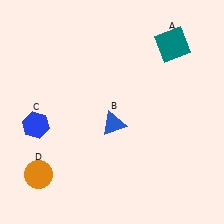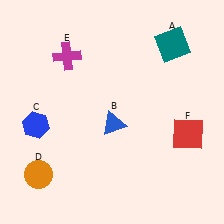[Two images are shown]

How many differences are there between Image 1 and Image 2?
There are 2 differences between the two images.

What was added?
A magenta cross (E), a red square (F) were added in Image 2.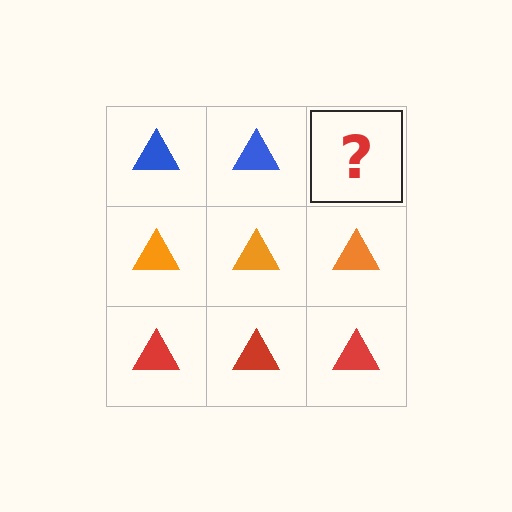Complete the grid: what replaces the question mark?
The question mark should be replaced with a blue triangle.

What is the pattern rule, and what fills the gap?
The rule is that each row has a consistent color. The gap should be filled with a blue triangle.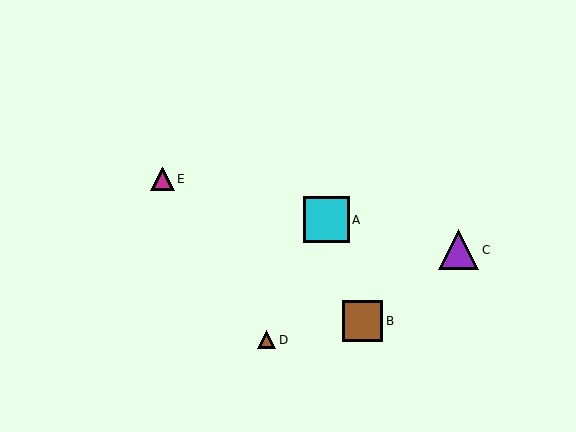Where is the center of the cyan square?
The center of the cyan square is at (326, 220).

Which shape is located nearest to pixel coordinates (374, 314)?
The brown square (labeled B) at (362, 321) is nearest to that location.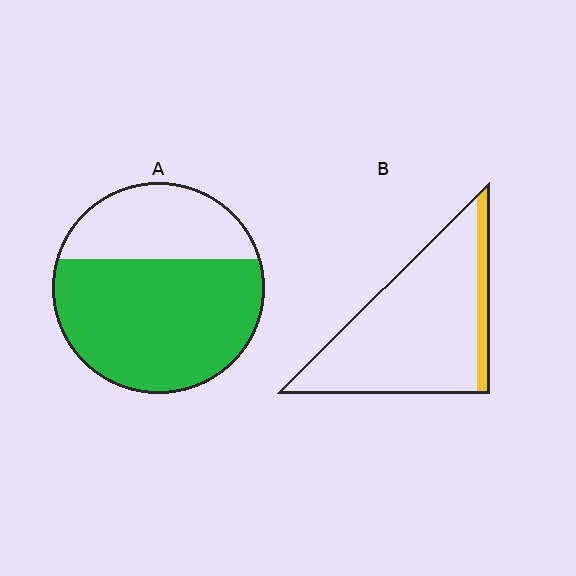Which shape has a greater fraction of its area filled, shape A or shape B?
Shape A.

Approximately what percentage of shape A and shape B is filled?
A is approximately 65% and B is approximately 10%.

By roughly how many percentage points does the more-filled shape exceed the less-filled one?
By roughly 55 percentage points (A over B).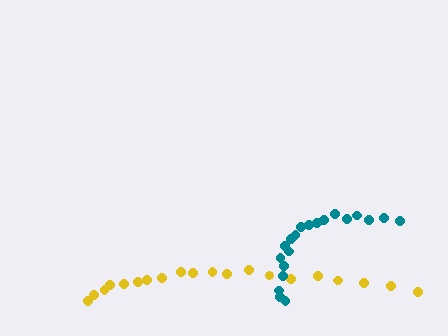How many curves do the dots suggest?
There are 2 distinct paths.